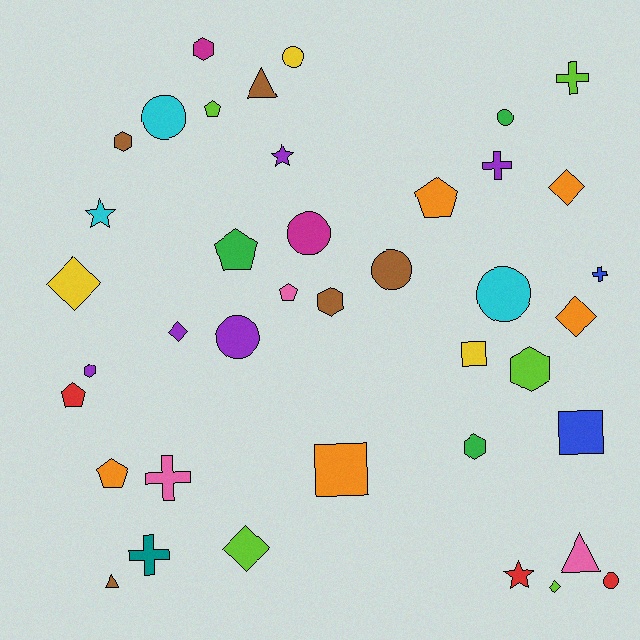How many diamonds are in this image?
There are 6 diamonds.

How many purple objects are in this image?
There are 5 purple objects.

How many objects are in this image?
There are 40 objects.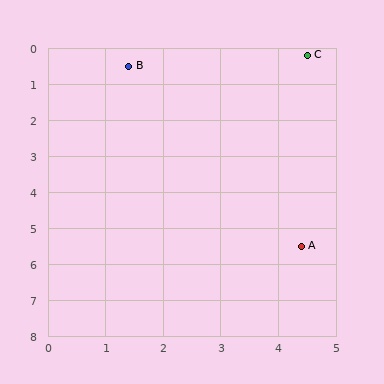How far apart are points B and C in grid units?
Points B and C are about 3.1 grid units apart.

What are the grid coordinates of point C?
Point C is at approximately (4.5, 0.2).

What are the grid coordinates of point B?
Point B is at approximately (1.4, 0.5).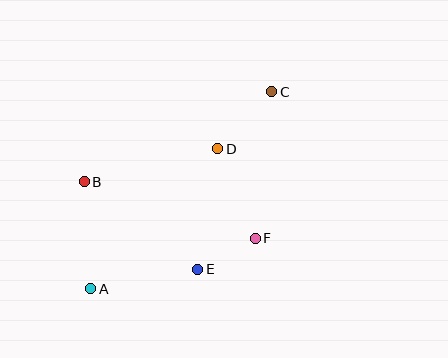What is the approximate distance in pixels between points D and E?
The distance between D and E is approximately 122 pixels.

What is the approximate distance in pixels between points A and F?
The distance between A and F is approximately 172 pixels.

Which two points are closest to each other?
Points E and F are closest to each other.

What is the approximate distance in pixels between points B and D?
The distance between B and D is approximately 138 pixels.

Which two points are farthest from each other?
Points A and C are farthest from each other.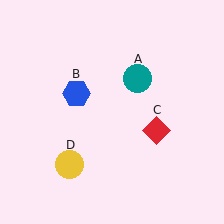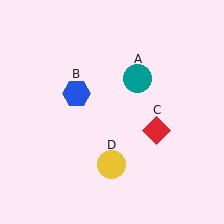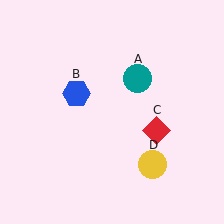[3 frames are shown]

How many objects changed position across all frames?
1 object changed position: yellow circle (object D).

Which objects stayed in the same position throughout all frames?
Teal circle (object A) and blue hexagon (object B) and red diamond (object C) remained stationary.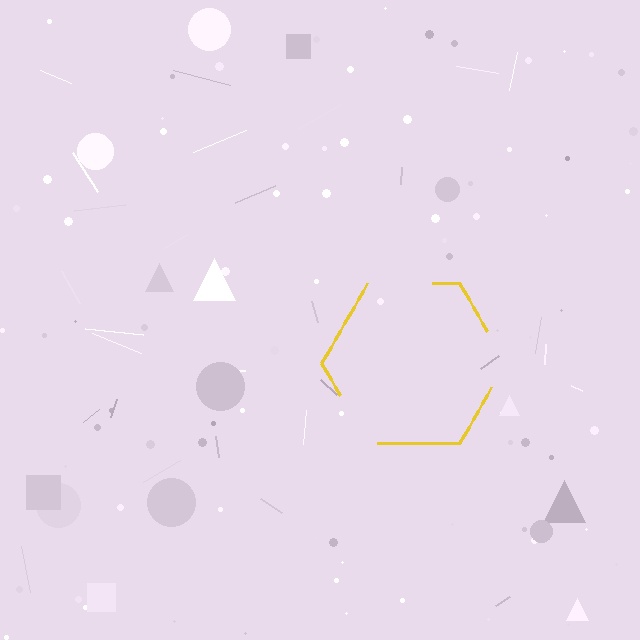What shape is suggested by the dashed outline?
The dashed outline suggests a hexagon.